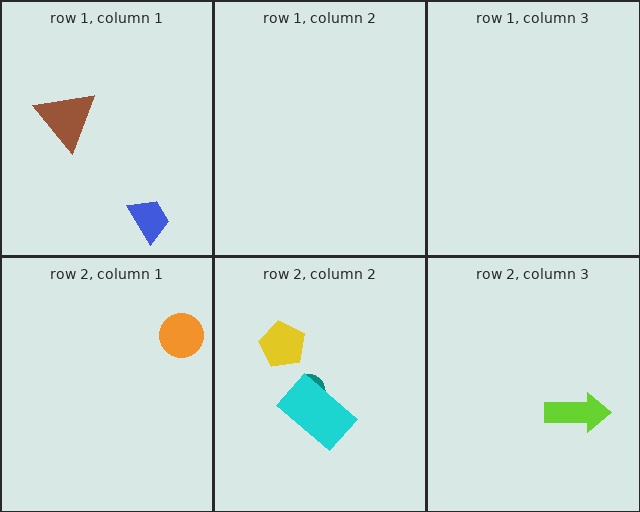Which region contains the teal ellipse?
The row 2, column 2 region.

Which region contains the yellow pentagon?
The row 2, column 2 region.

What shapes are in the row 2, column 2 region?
The teal ellipse, the cyan rectangle, the yellow pentagon.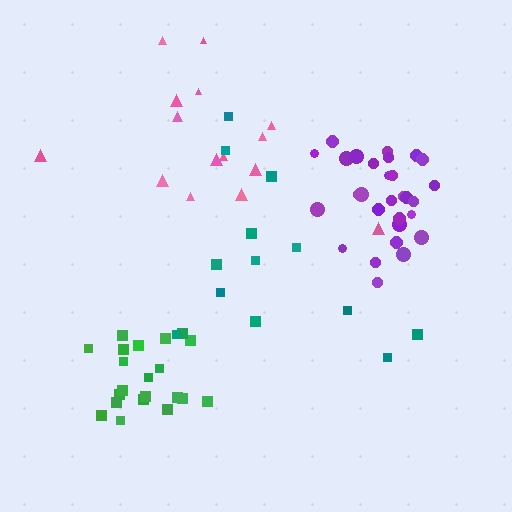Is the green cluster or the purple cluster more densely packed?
Green.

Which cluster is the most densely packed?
Green.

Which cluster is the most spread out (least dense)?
Pink.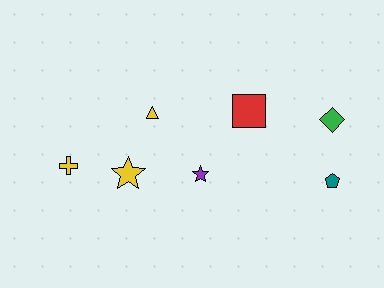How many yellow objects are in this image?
There are 3 yellow objects.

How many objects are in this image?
There are 7 objects.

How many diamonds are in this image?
There is 1 diamond.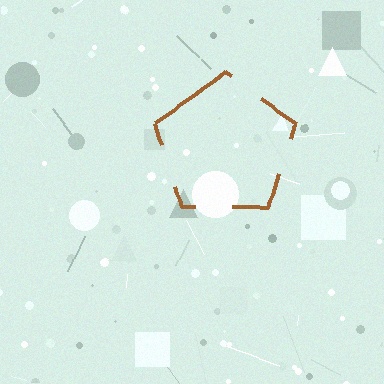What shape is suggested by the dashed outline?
The dashed outline suggests a pentagon.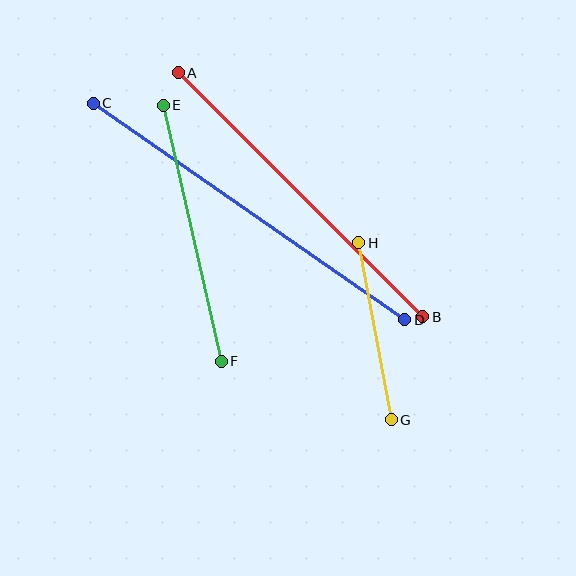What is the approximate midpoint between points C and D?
The midpoint is at approximately (249, 212) pixels.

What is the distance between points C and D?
The distance is approximately 379 pixels.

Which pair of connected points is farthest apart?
Points C and D are farthest apart.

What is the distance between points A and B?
The distance is approximately 345 pixels.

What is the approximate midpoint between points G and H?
The midpoint is at approximately (375, 331) pixels.